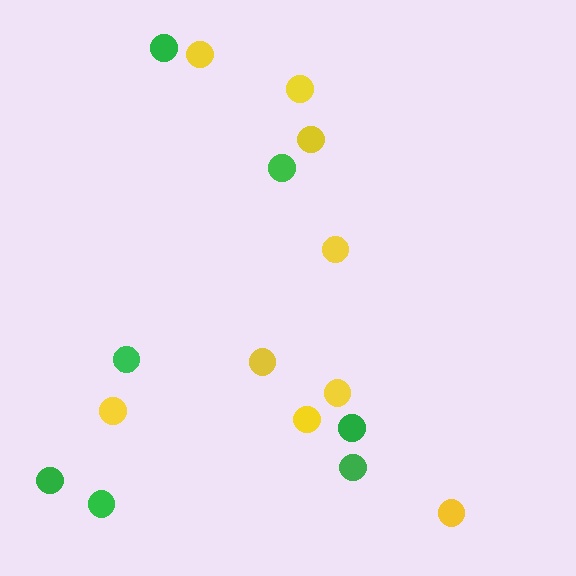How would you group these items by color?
There are 2 groups: one group of yellow circles (9) and one group of green circles (7).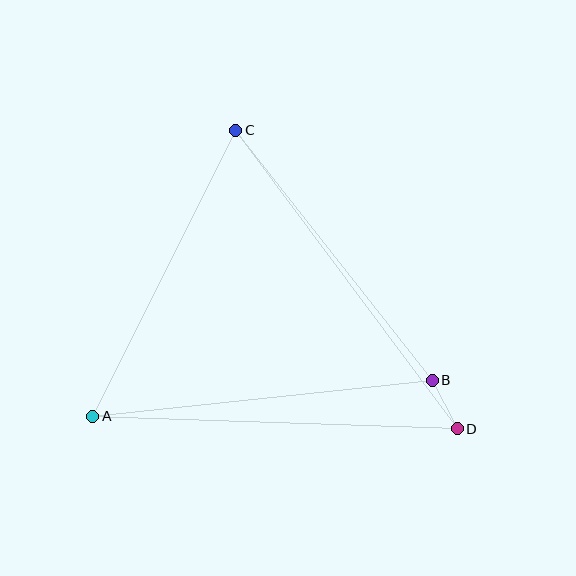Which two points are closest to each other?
Points B and D are closest to each other.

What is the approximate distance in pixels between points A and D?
The distance between A and D is approximately 365 pixels.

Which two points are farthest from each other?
Points C and D are farthest from each other.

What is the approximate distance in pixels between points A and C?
The distance between A and C is approximately 320 pixels.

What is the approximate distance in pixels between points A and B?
The distance between A and B is approximately 341 pixels.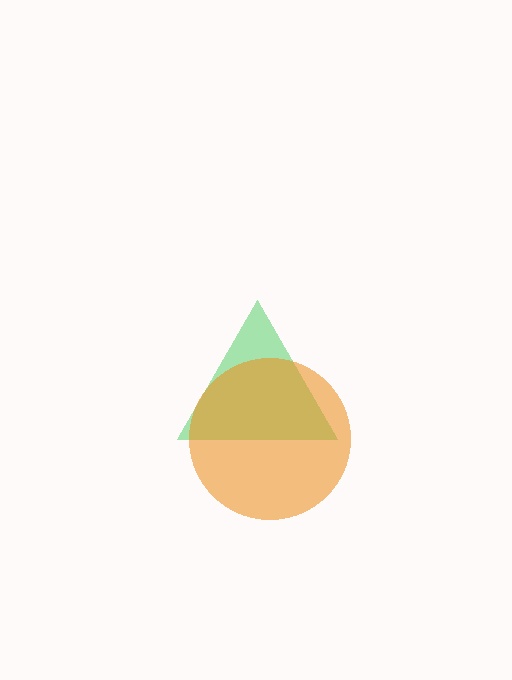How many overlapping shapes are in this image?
There are 2 overlapping shapes in the image.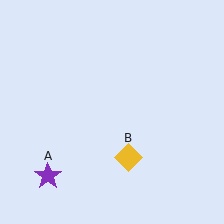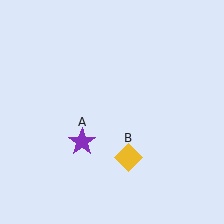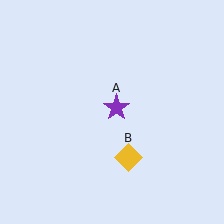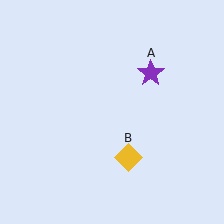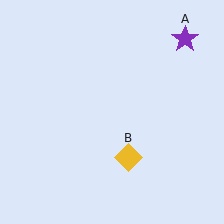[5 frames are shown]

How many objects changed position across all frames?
1 object changed position: purple star (object A).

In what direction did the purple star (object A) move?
The purple star (object A) moved up and to the right.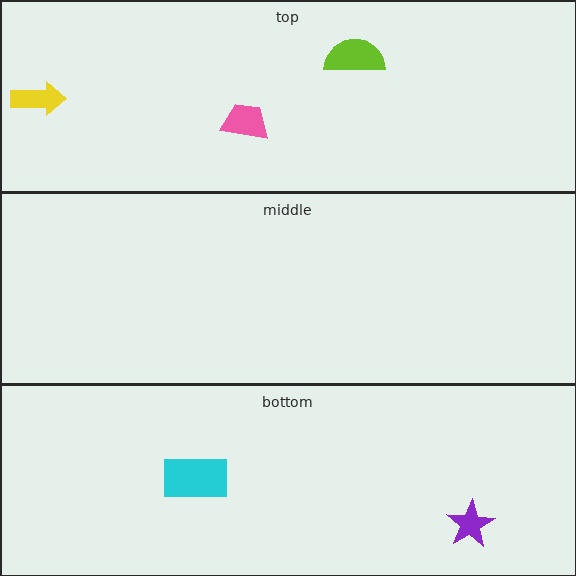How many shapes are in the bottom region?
2.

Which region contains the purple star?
The bottom region.